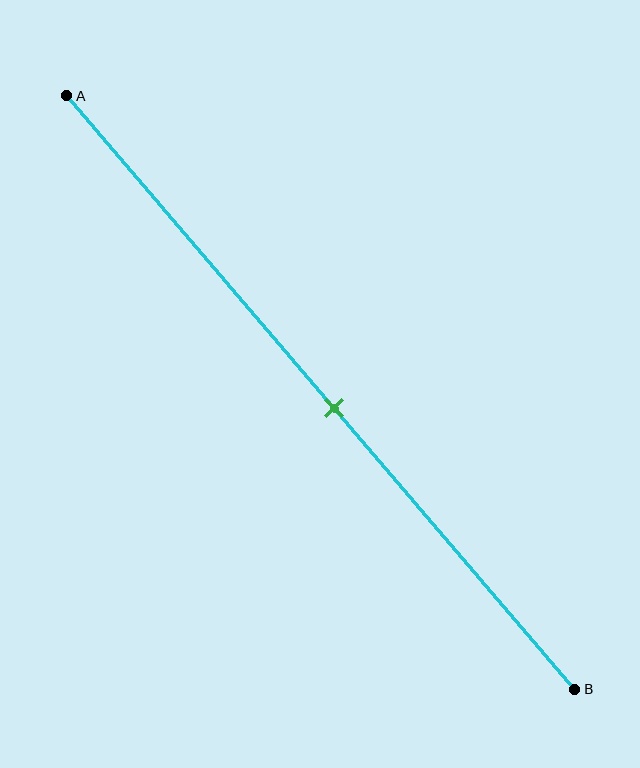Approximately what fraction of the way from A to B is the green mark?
The green mark is approximately 55% of the way from A to B.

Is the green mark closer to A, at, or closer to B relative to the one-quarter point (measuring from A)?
The green mark is closer to point B than the one-quarter point of segment AB.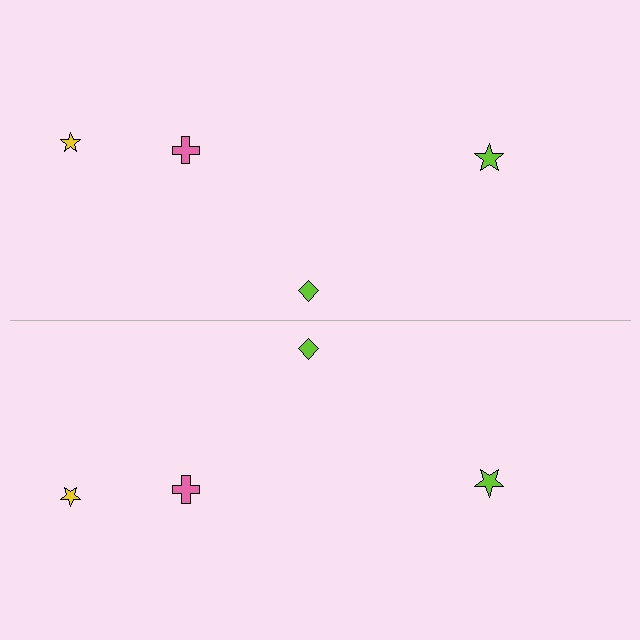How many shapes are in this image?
There are 8 shapes in this image.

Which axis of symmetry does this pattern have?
The pattern has a horizontal axis of symmetry running through the center of the image.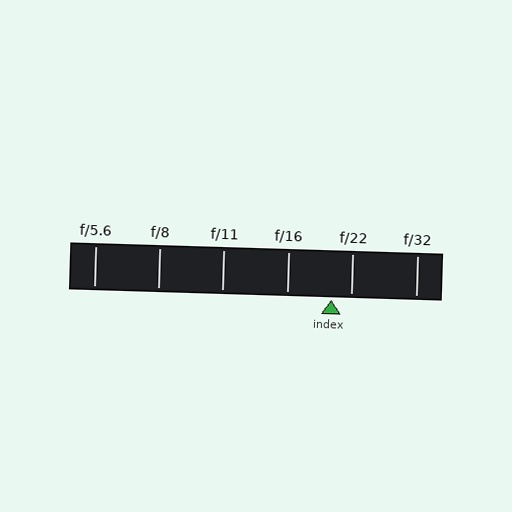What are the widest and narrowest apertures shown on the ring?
The widest aperture shown is f/5.6 and the narrowest is f/32.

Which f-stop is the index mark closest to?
The index mark is closest to f/22.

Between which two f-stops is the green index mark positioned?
The index mark is between f/16 and f/22.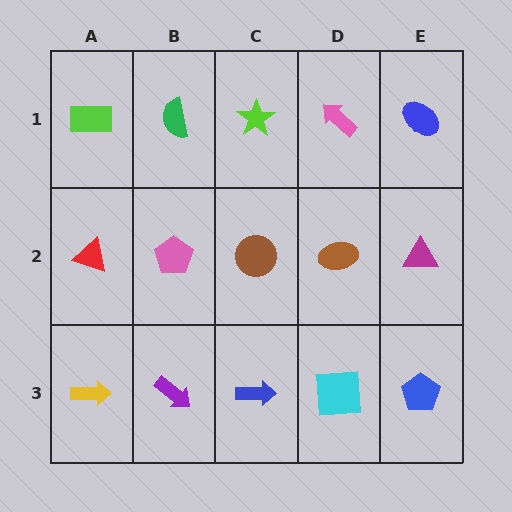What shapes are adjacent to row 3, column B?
A pink pentagon (row 2, column B), a yellow arrow (row 3, column A), a blue arrow (row 3, column C).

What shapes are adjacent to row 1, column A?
A red triangle (row 2, column A), a green semicircle (row 1, column B).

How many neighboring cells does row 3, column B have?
3.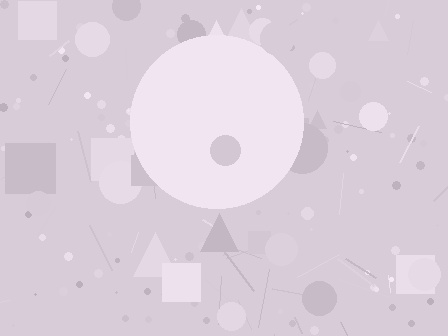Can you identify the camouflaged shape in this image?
The camouflaged shape is a circle.